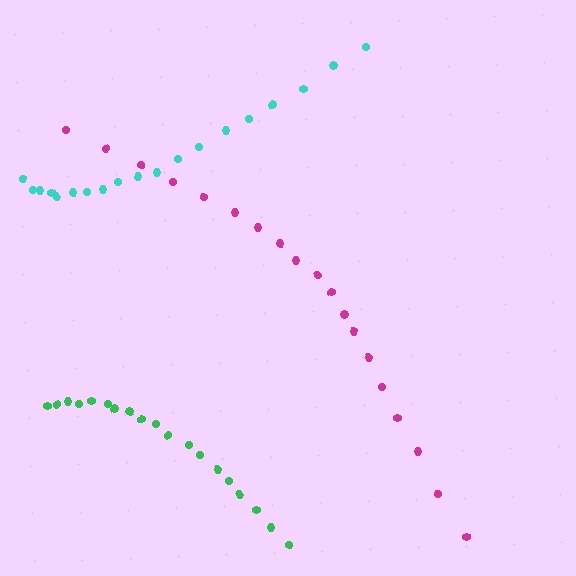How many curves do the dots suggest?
There are 3 distinct paths.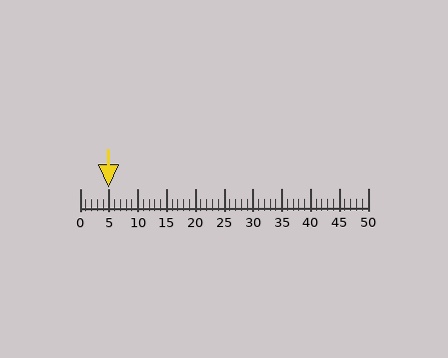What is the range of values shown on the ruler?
The ruler shows values from 0 to 50.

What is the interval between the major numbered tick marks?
The major tick marks are spaced 5 units apart.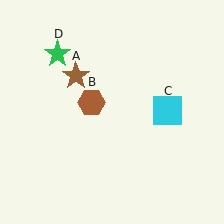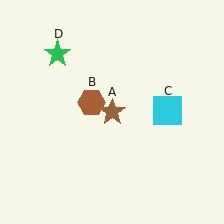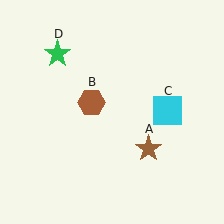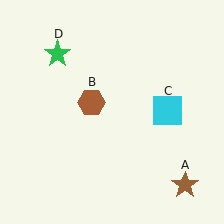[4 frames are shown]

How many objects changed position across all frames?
1 object changed position: brown star (object A).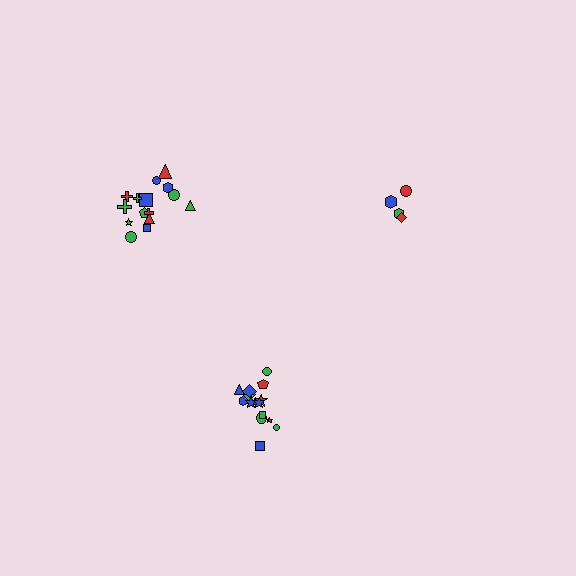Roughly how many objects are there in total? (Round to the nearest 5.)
Roughly 35 objects in total.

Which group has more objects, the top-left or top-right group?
The top-left group.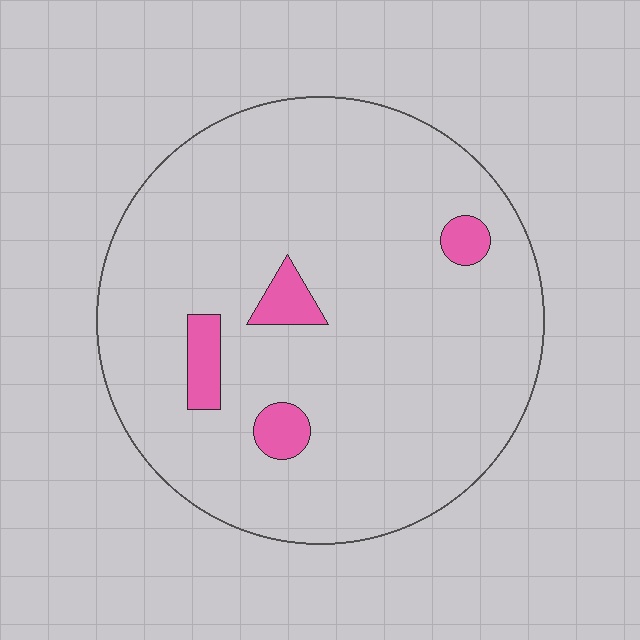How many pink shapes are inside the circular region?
4.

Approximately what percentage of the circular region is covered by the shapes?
Approximately 5%.